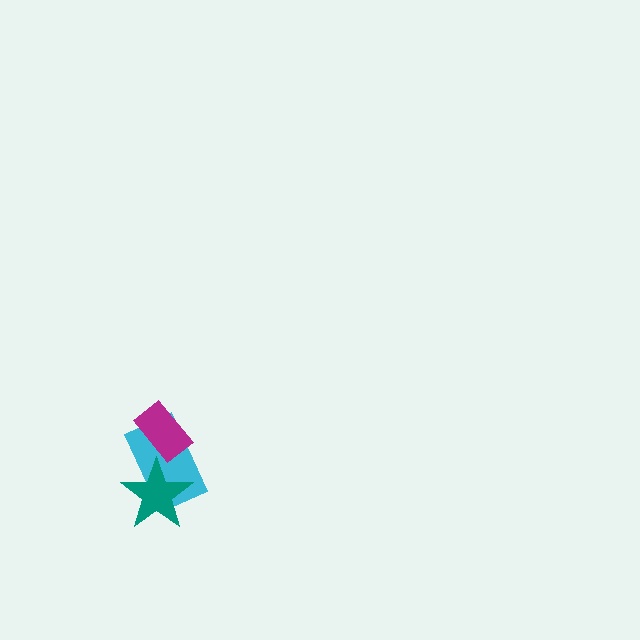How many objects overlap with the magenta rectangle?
1 object overlaps with the magenta rectangle.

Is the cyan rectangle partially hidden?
Yes, it is partially covered by another shape.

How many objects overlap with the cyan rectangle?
2 objects overlap with the cyan rectangle.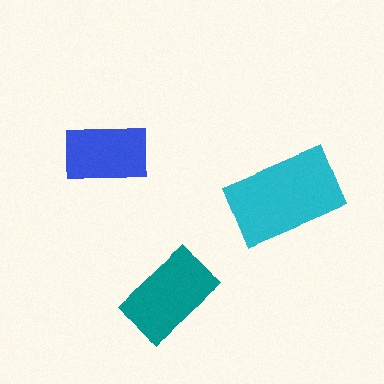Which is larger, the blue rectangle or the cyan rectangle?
The cyan one.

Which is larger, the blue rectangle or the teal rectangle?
The teal one.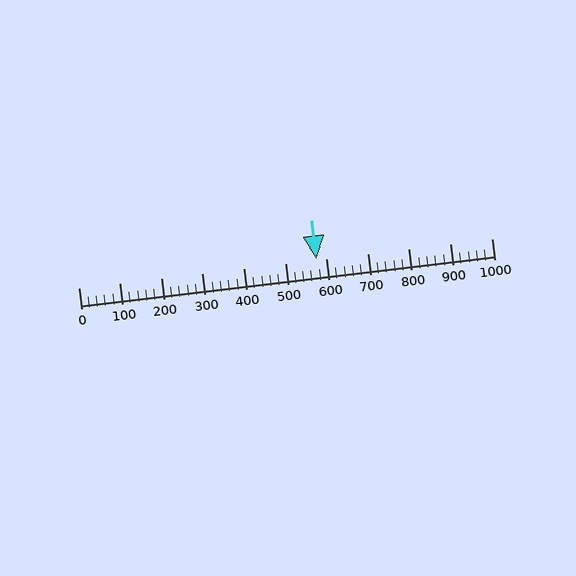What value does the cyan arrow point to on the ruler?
The cyan arrow points to approximately 576.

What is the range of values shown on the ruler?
The ruler shows values from 0 to 1000.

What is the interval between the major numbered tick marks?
The major tick marks are spaced 100 units apart.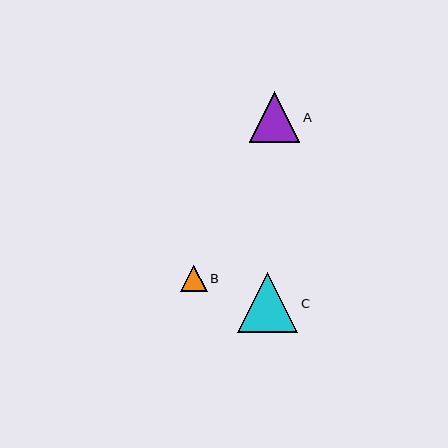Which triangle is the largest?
Triangle C is the largest with a size of approximately 60 pixels.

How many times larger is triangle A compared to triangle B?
Triangle A is approximately 1.9 times the size of triangle B.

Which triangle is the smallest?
Triangle B is the smallest with a size of approximately 26 pixels.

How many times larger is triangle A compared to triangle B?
Triangle A is approximately 1.9 times the size of triangle B.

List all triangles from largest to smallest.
From largest to smallest: C, A, B.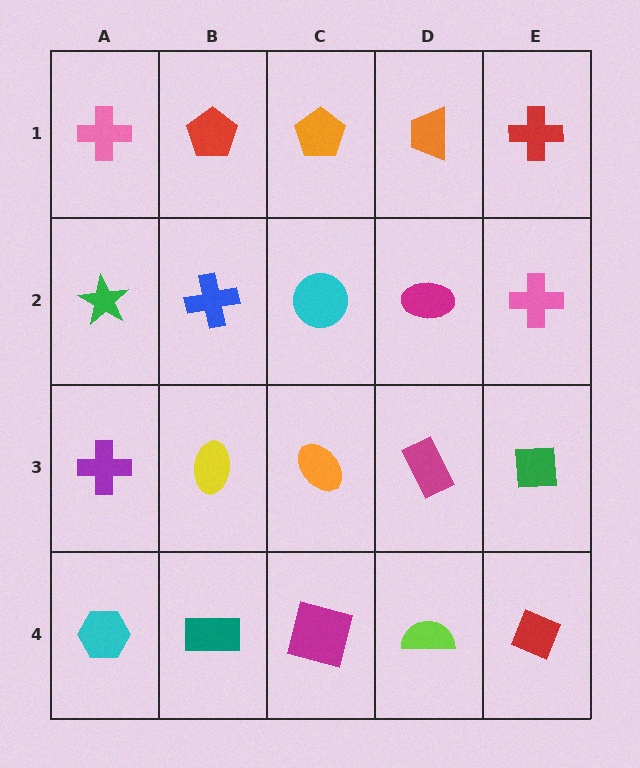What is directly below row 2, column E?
A green square.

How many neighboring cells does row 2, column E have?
3.